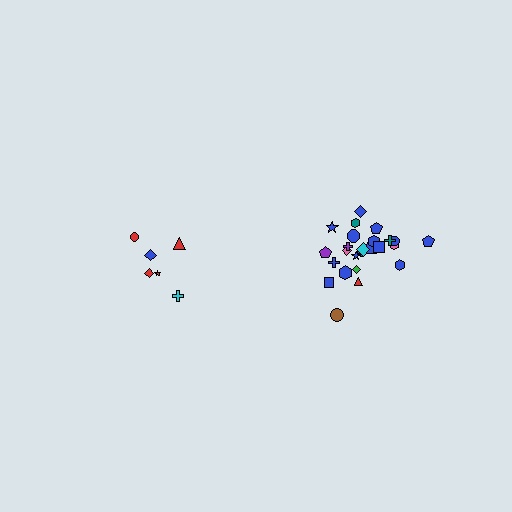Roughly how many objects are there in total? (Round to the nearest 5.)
Roughly 30 objects in total.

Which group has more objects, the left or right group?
The right group.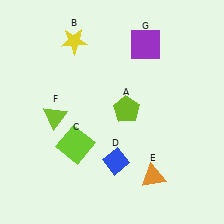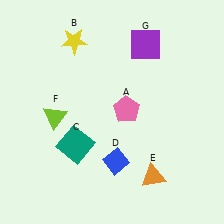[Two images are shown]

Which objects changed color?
A changed from lime to pink. C changed from lime to teal.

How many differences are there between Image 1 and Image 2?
There are 2 differences between the two images.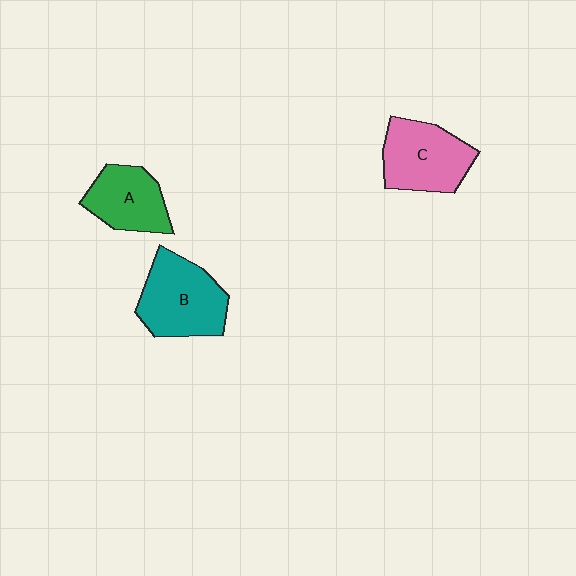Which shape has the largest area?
Shape B (teal).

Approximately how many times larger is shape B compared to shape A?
Approximately 1.3 times.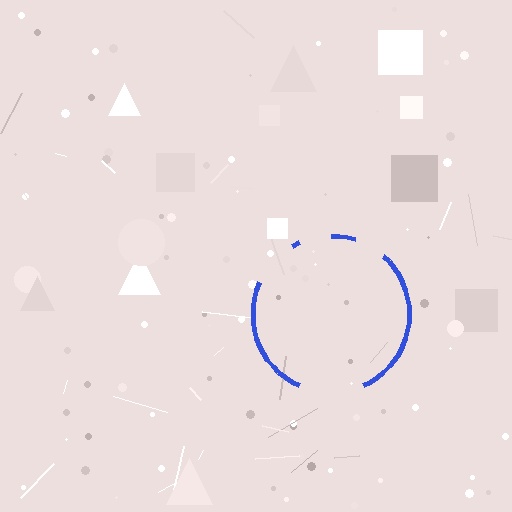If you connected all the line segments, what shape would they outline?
They would outline a circle.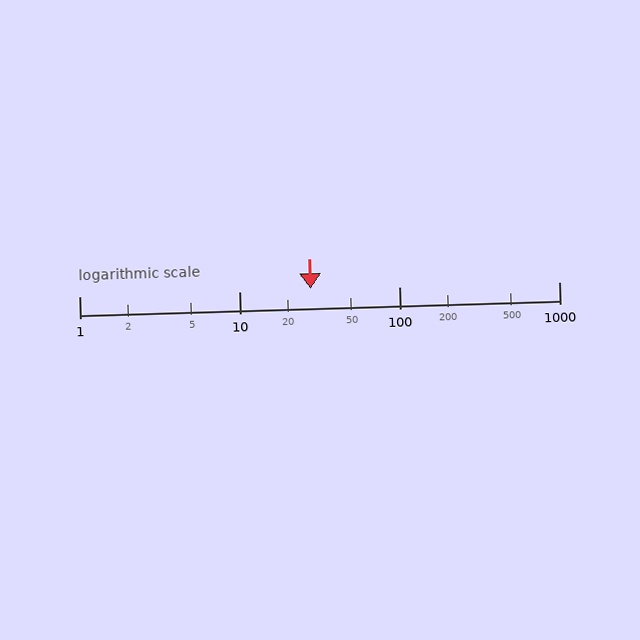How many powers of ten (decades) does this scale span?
The scale spans 3 decades, from 1 to 1000.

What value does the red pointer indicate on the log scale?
The pointer indicates approximately 28.